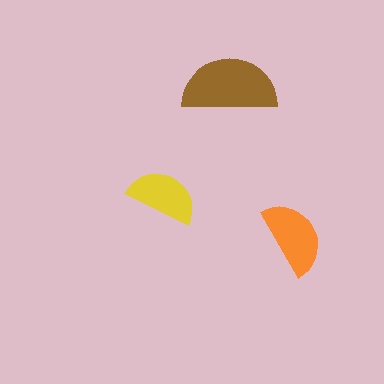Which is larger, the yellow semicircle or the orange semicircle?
The orange one.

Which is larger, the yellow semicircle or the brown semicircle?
The brown one.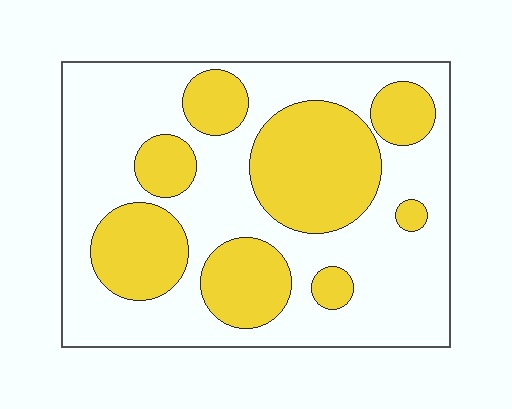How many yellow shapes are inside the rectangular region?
8.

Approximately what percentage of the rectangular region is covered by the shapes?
Approximately 35%.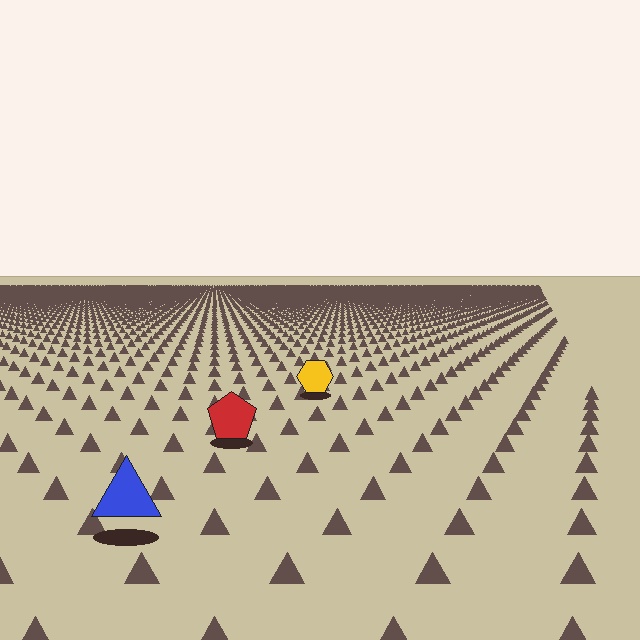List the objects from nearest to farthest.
From nearest to farthest: the blue triangle, the red pentagon, the yellow hexagon.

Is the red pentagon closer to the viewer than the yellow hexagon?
Yes. The red pentagon is closer — you can tell from the texture gradient: the ground texture is coarser near it.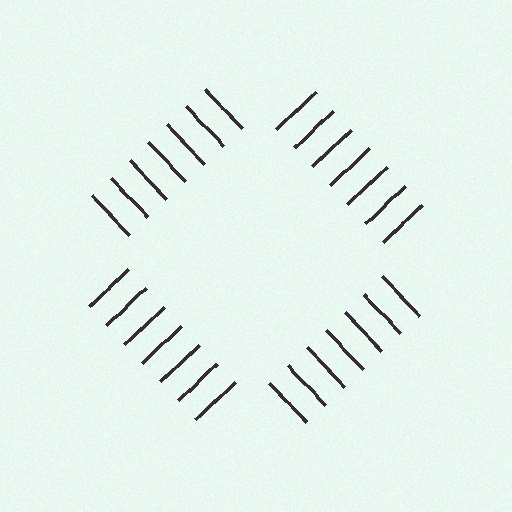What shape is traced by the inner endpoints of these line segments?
An illusory square — the line segments terminate on its edges but no continuous stroke is drawn.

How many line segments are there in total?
28 — 7 along each of the 4 edges.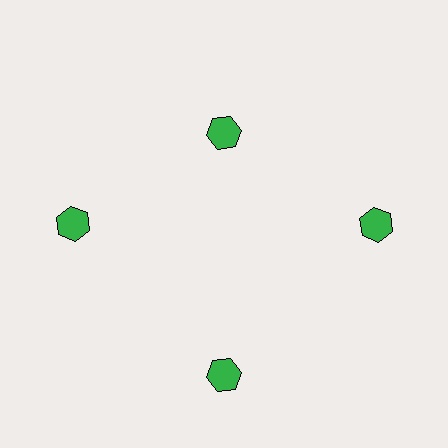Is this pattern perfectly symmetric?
No. The 4 green hexagons are arranged in a ring, but one element near the 12 o'clock position is pulled inward toward the center, breaking the 4-fold rotational symmetry.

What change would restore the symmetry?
The symmetry would be restored by moving it outward, back onto the ring so that all 4 hexagons sit at equal angles and equal distance from the center.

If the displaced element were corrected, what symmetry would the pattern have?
It would have 4-fold rotational symmetry — the pattern would map onto itself every 90 degrees.